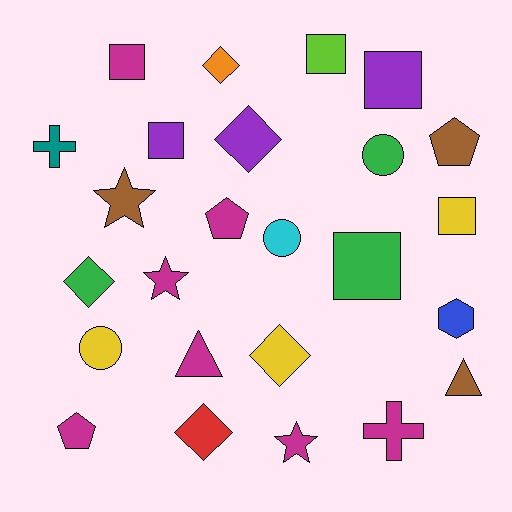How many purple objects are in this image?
There are 3 purple objects.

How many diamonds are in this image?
There are 5 diamonds.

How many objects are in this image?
There are 25 objects.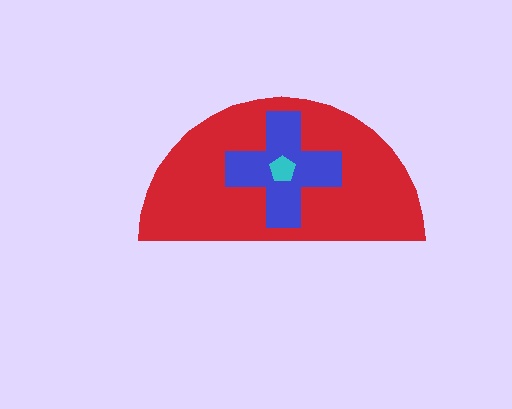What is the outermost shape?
The red semicircle.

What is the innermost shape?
The cyan pentagon.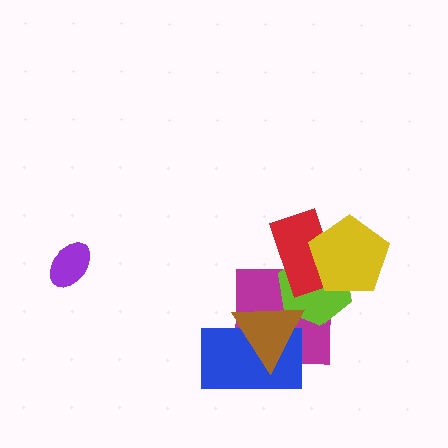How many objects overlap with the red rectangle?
3 objects overlap with the red rectangle.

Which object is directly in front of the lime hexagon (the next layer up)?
The red rectangle is directly in front of the lime hexagon.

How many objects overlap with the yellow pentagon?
2 objects overlap with the yellow pentagon.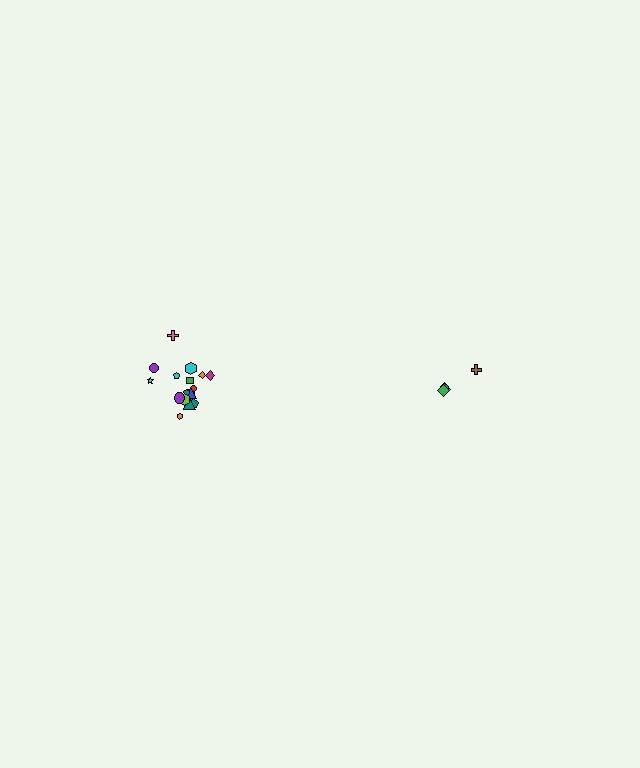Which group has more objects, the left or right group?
The left group.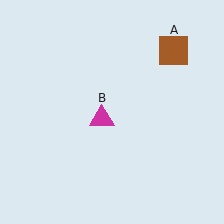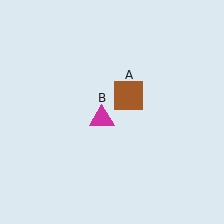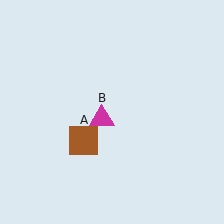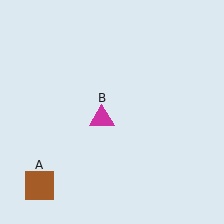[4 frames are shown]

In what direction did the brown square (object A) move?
The brown square (object A) moved down and to the left.